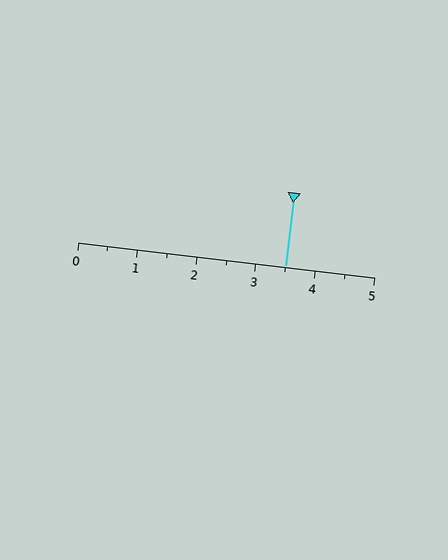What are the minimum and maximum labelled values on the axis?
The axis runs from 0 to 5.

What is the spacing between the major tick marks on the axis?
The major ticks are spaced 1 apart.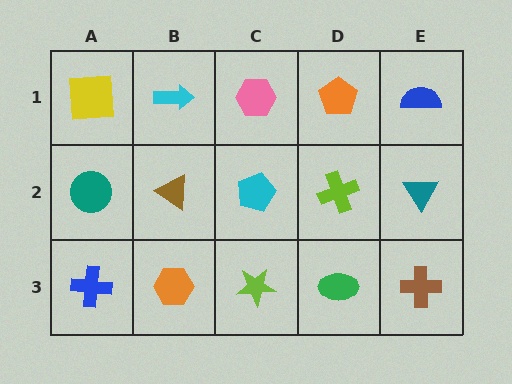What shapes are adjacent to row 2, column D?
An orange pentagon (row 1, column D), a green ellipse (row 3, column D), a cyan pentagon (row 2, column C), a teal triangle (row 2, column E).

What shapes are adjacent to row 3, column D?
A lime cross (row 2, column D), a lime star (row 3, column C), a brown cross (row 3, column E).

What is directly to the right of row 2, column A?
A brown triangle.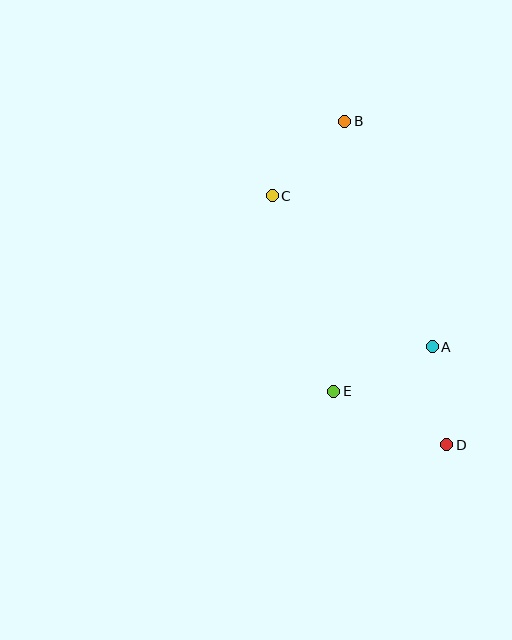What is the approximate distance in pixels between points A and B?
The distance between A and B is approximately 242 pixels.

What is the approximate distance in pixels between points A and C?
The distance between A and C is approximately 220 pixels.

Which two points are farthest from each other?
Points B and D are farthest from each other.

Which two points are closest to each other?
Points A and D are closest to each other.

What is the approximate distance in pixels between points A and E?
The distance between A and E is approximately 108 pixels.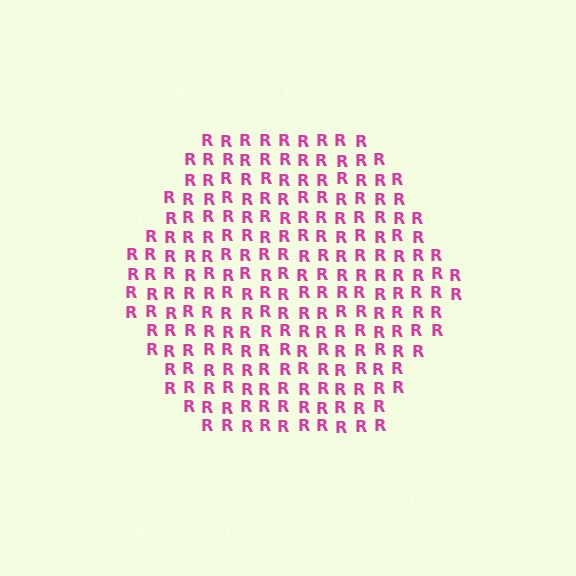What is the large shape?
The large shape is a hexagon.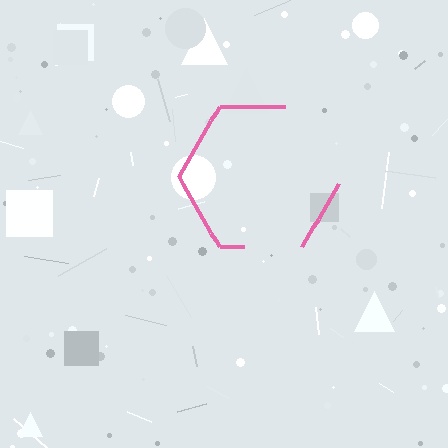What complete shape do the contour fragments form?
The contour fragments form a hexagon.